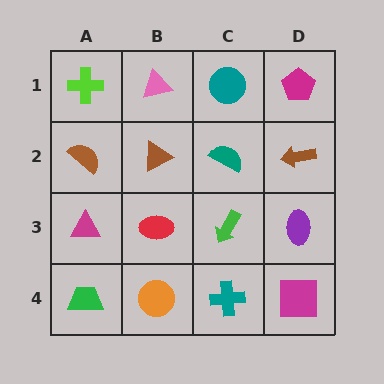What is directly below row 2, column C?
A green arrow.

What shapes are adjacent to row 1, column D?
A brown arrow (row 2, column D), a teal circle (row 1, column C).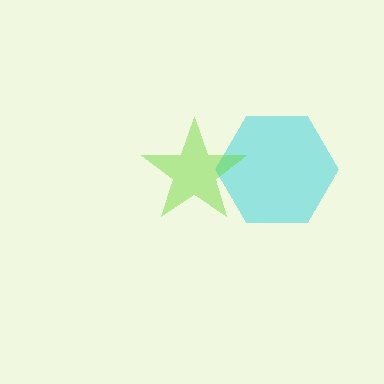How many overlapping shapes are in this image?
There are 2 overlapping shapes in the image.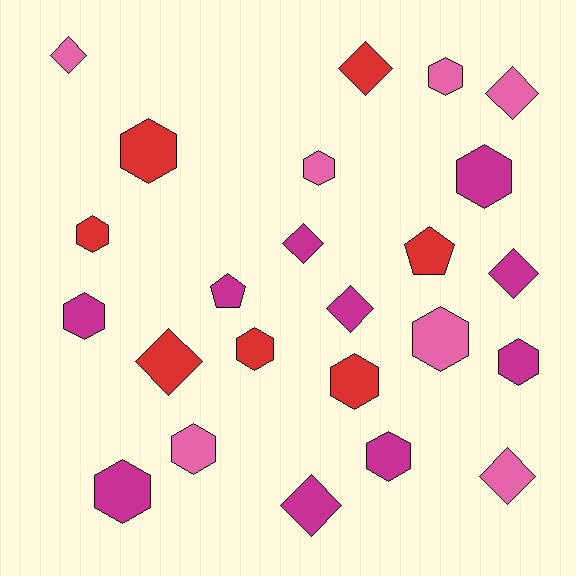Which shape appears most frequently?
Hexagon, with 13 objects.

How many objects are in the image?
There are 24 objects.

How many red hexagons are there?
There are 4 red hexagons.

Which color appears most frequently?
Magenta, with 10 objects.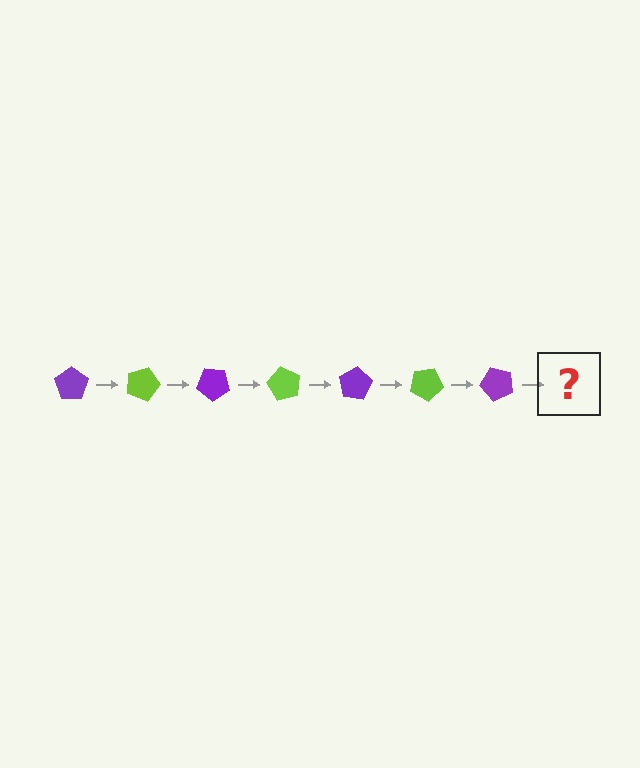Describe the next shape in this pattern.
It should be a lime pentagon, rotated 140 degrees from the start.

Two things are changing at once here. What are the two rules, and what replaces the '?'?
The two rules are that it rotates 20 degrees each step and the color cycles through purple and lime. The '?' should be a lime pentagon, rotated 140 degrees from the start.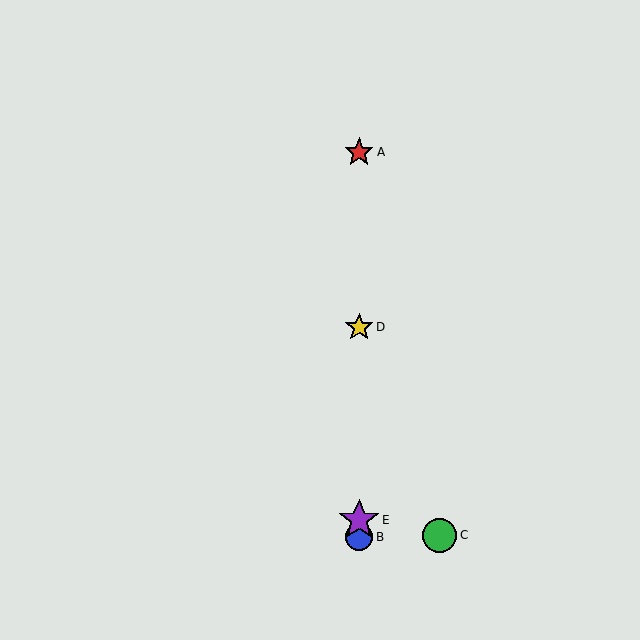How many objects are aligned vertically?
4 objects (A, B, D, E) are aligned vertically.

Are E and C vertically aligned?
No, E is at x≈359 and C is at x≈439.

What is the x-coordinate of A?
Object A is at x≈359.